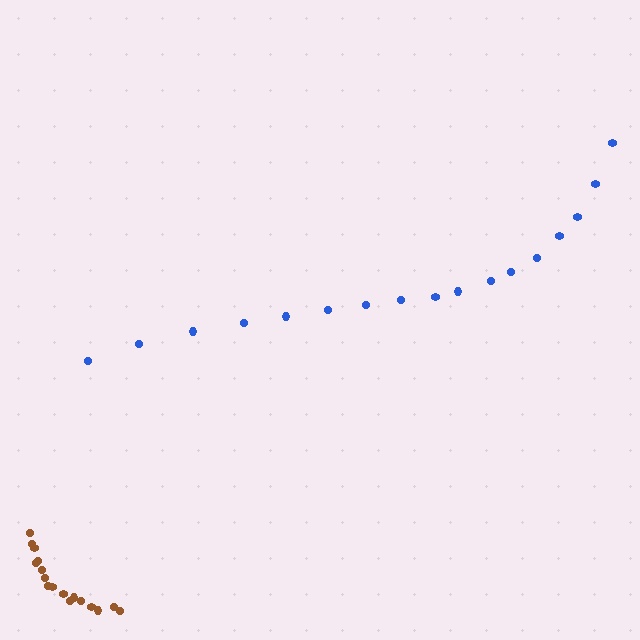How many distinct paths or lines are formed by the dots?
There are 2 distinct paths.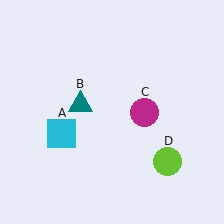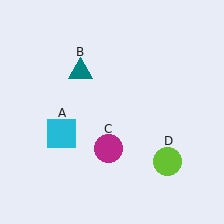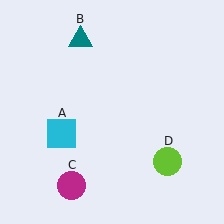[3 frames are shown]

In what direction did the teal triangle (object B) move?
The teal triangle (object B) moved up.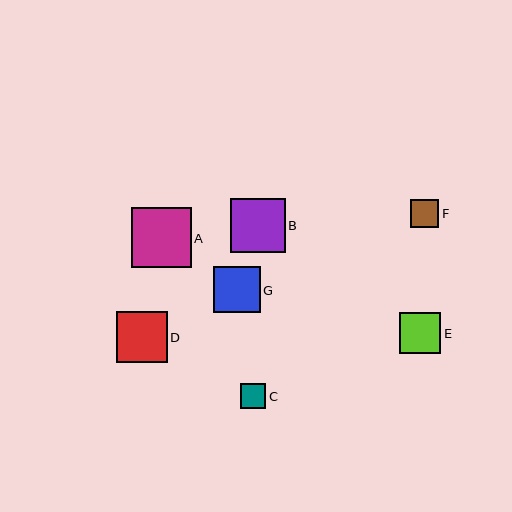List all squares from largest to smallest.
From largest to smallest: A, B, D, G, E, F, C.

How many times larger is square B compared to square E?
Square B is approximately 1.3 times the size of square E.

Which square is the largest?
Square A is the largest with a size of approximately 59 pixels.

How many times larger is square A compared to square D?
Square A is approximately 1.2 times the size of square D.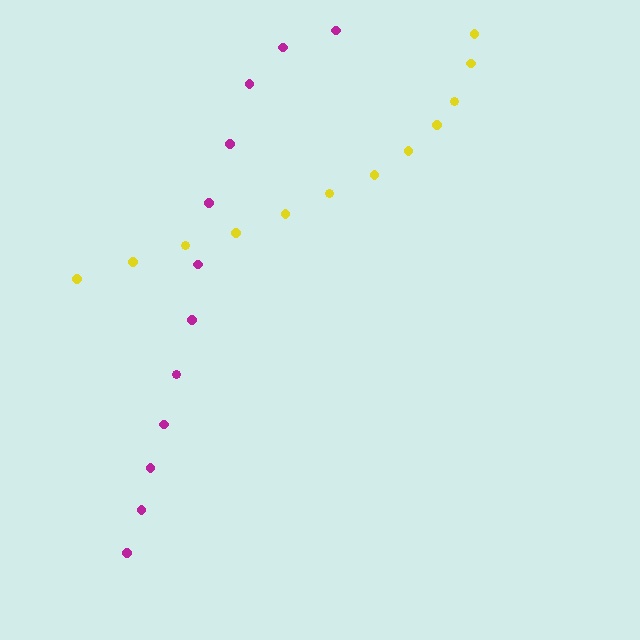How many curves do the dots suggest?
There are 2 distinct paths.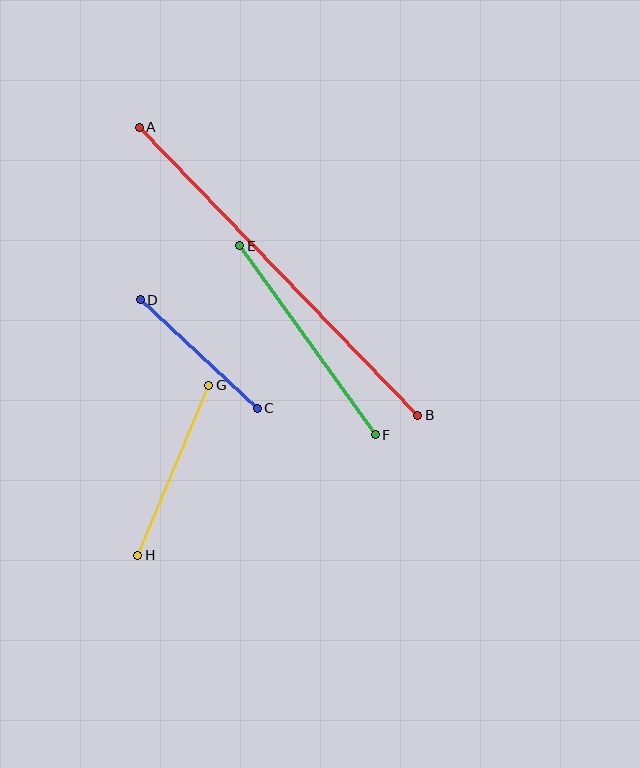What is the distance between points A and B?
The distance is approximately 401 pixels.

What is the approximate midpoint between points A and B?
The midpoint is at approximately (279, 271) pixels.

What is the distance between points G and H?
The distance is approximately 184 pixels.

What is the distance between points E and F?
The distance is approximately 233 pixels.